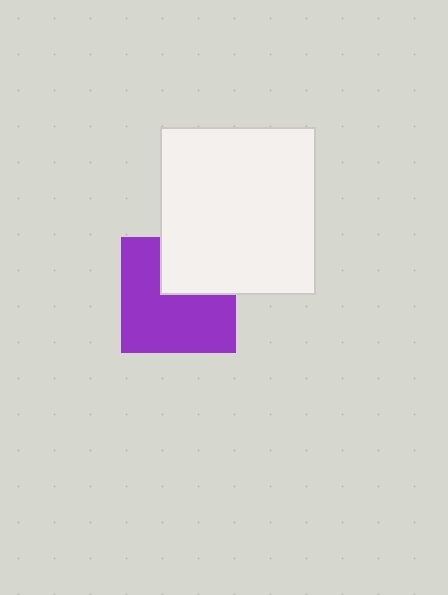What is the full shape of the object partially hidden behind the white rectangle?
The partially hidden object is a purple square.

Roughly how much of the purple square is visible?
Most of it is visible (roughly 67%).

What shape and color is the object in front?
The object in front is a white rectangle.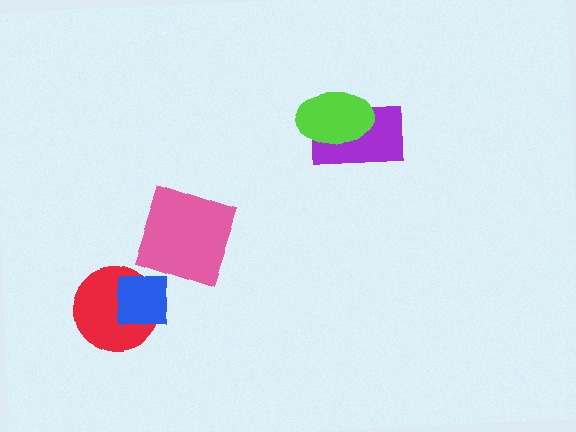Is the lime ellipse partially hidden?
No, no other shape covers it.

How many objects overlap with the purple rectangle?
1 object overlaps with the purple rectangle.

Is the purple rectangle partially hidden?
Yes, it is partially covered by another shape.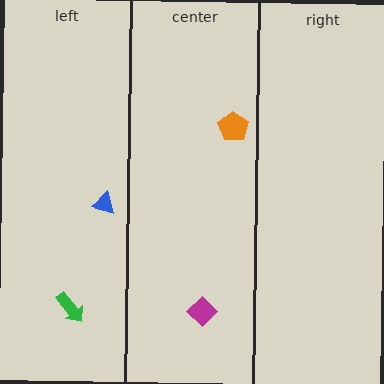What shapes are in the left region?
The blue triangle, the green arrow.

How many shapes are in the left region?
2.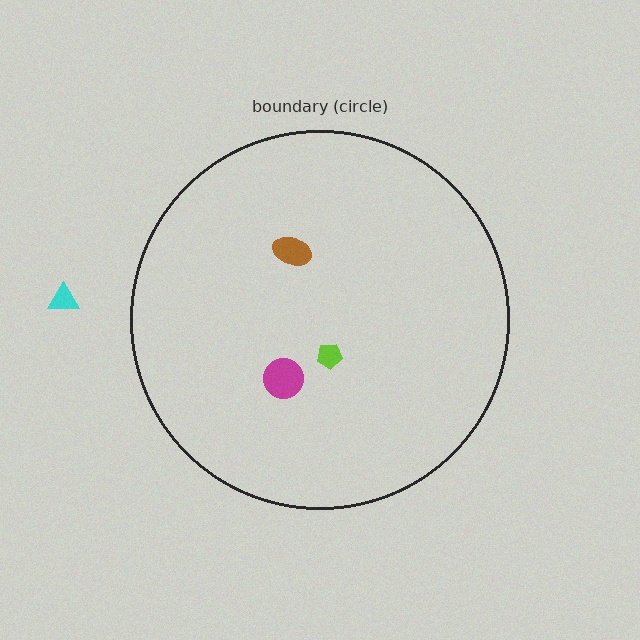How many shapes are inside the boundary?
3 inside, 1 outside.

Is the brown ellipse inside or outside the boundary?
Inside.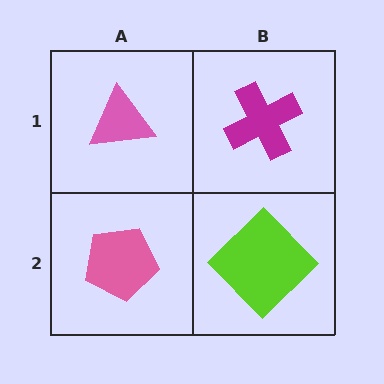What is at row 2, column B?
A lime diamond.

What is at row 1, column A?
A pink triangle.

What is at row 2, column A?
A pink pentagon.